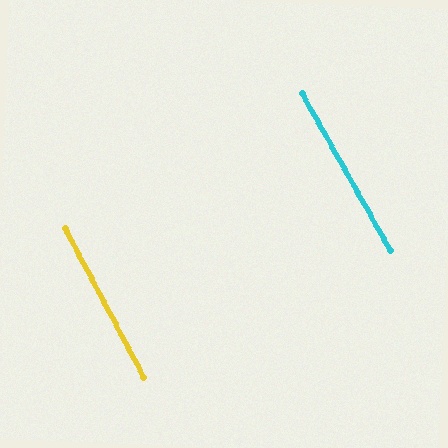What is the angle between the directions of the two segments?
Approximately 1 degree.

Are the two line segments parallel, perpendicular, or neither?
Parallel — their directions differ by only 1.4°.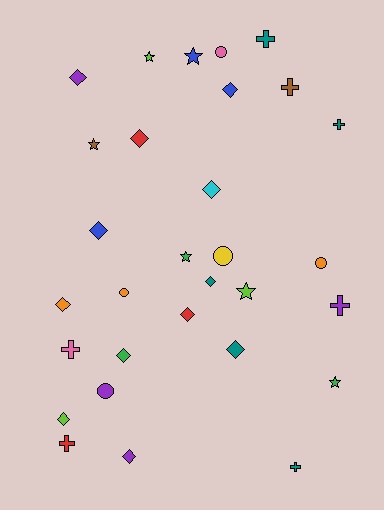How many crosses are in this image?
There are 7 crosses.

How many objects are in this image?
There are 30 objects.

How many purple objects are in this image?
There are 4 purple objects.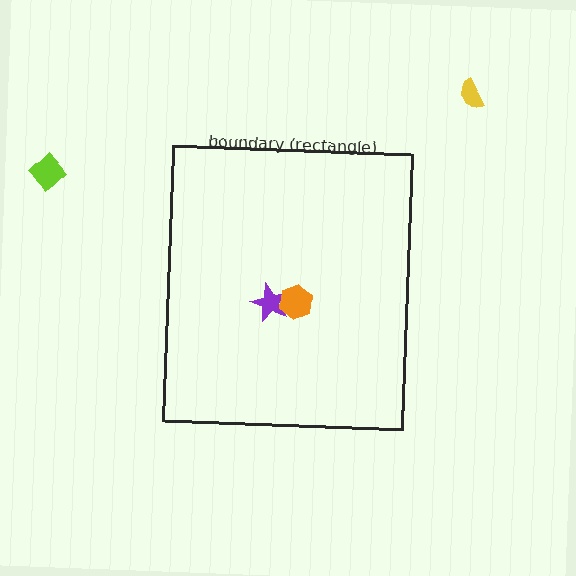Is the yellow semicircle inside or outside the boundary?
Outside.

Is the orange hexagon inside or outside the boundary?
Inside.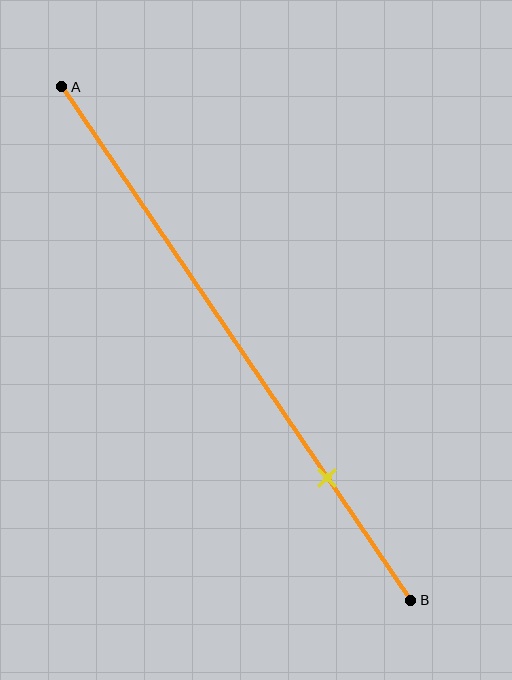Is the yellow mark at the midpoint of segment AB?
No, the mark is at about 75% from A, not at the 50% midpoint.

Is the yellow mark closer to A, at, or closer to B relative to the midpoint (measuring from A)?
The yellow mark is closer to point B than the midpoint of segment AB.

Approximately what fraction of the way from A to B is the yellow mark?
The yellow mark is approximately 75% of the way from A to B.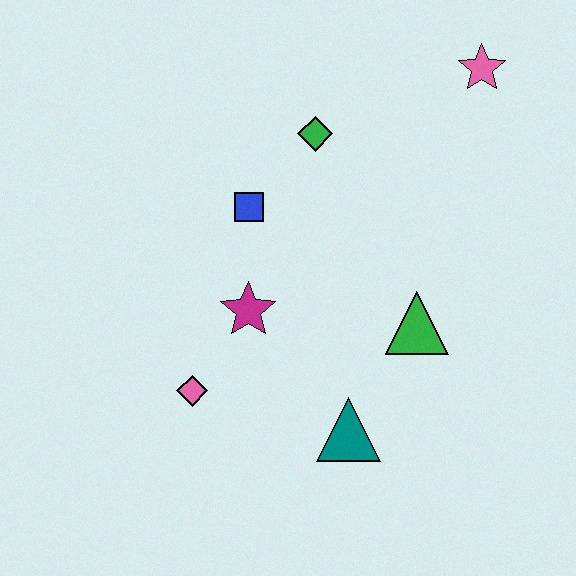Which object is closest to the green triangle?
The teal triangle is closest to the green triangle.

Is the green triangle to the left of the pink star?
Yes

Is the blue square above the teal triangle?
Yes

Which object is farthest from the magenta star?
The pink star is farthest from the magenta star.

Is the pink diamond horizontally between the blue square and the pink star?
No